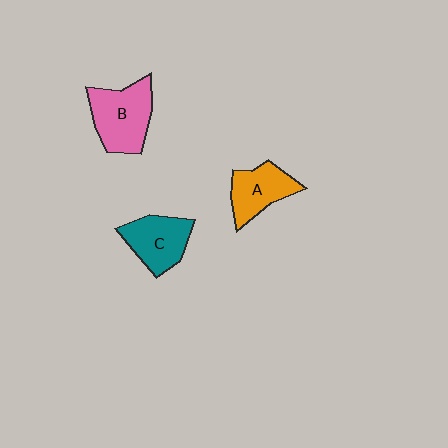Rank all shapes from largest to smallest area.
From largest to smallest: B (pink), C (teal), A (orange).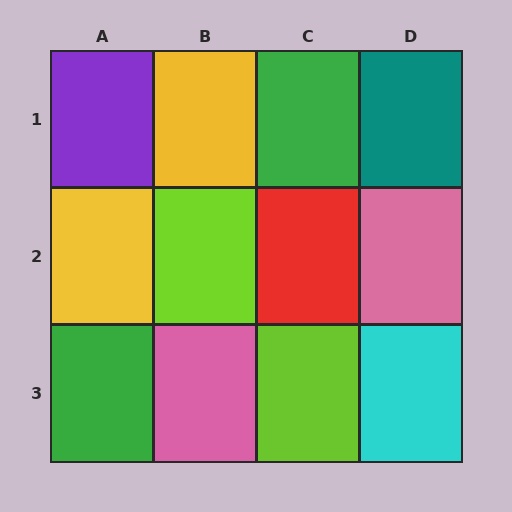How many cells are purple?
1 cell is purple.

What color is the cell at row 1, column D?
Teal.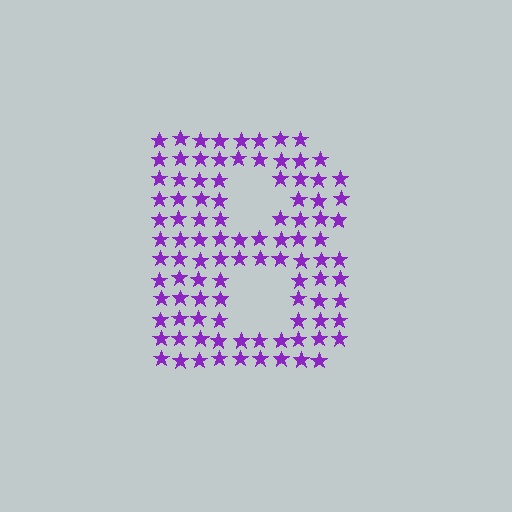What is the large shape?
The large shape is the letter B.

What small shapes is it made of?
It is made of small stars.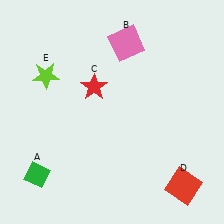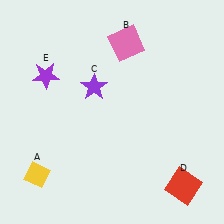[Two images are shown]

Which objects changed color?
A changed from green to yellow. C changed from red to purple. E changed from lime to purple.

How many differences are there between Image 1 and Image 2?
There are 3 differences between the two images.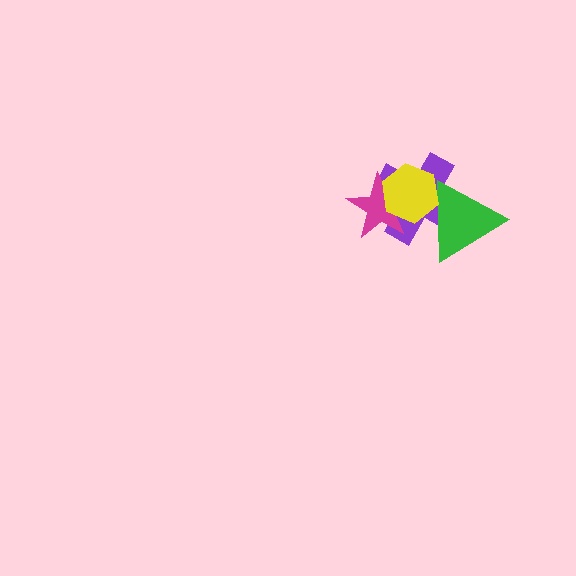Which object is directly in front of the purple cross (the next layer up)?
The green triangle is directly in front of the purple cross.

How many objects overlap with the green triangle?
2 objects overlap with the green triangle.